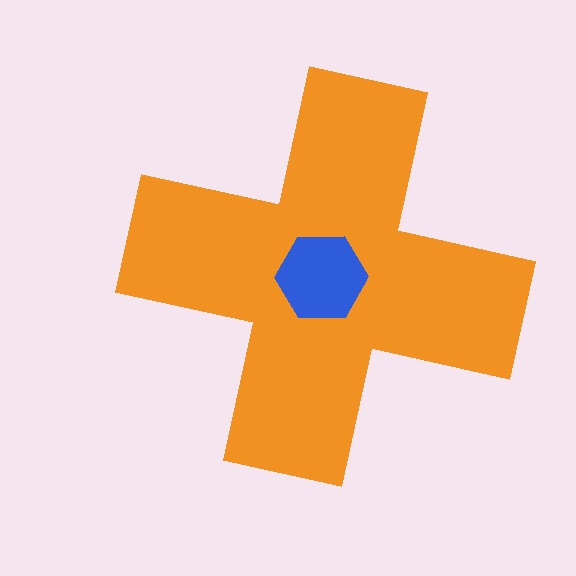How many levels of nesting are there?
2.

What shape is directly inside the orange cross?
The blue hexagon.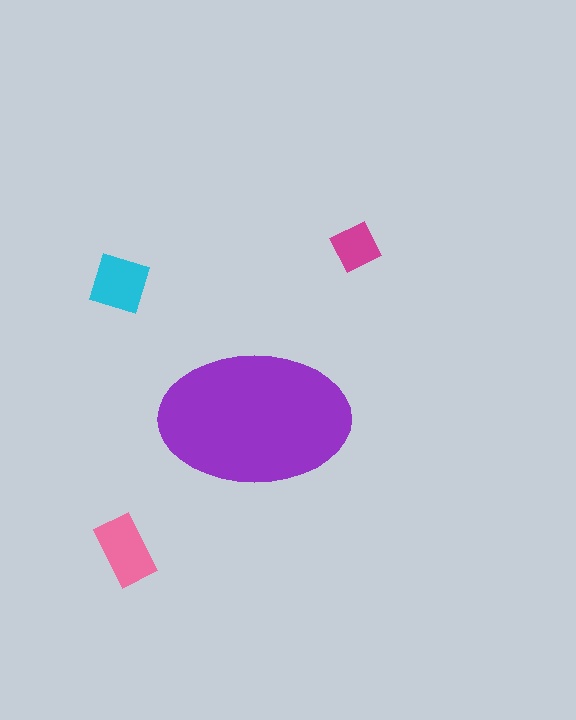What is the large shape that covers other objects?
A purple ellipse.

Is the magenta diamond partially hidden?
No, the magenta diamond is fully visible.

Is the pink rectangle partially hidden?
No, the pink rectangle is fully visible.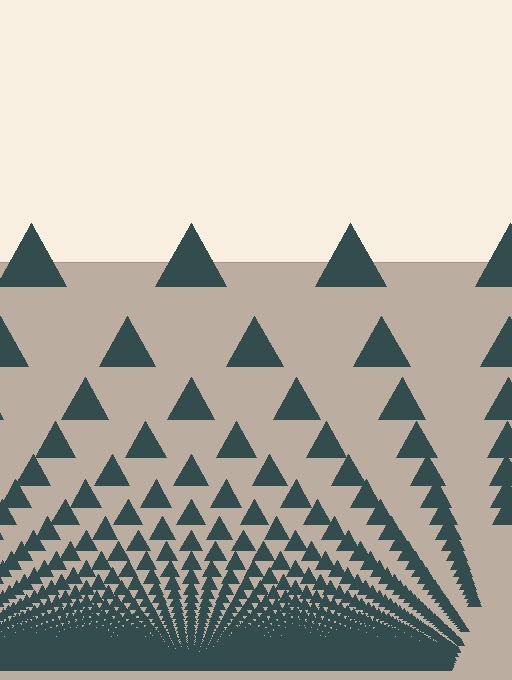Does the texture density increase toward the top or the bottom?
Density increases toward the bottom.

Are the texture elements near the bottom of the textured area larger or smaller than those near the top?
Smaller. The gradient is inverted — elements near the bottom are smaller and denser.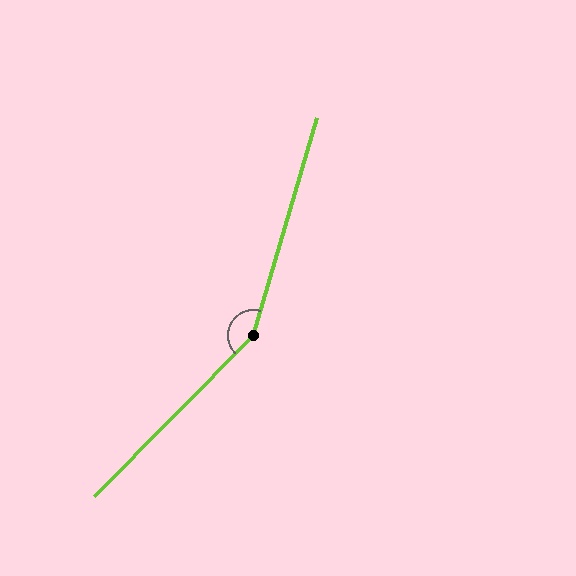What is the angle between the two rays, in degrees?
Approximately 152 degrees.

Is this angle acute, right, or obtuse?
It is obtuse.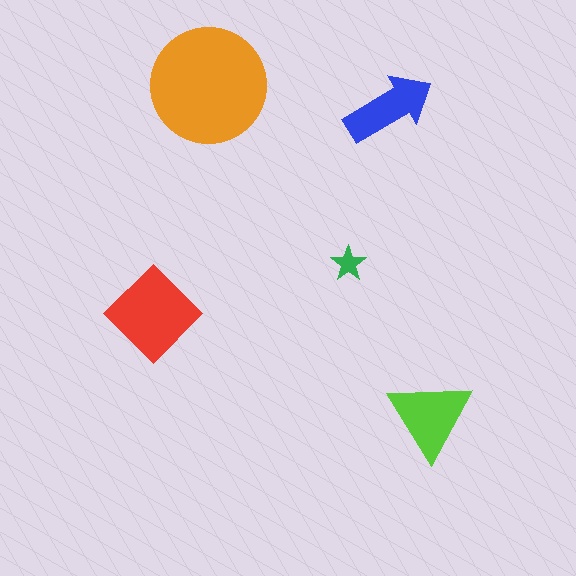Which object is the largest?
The orange circle.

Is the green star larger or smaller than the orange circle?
Smaller.